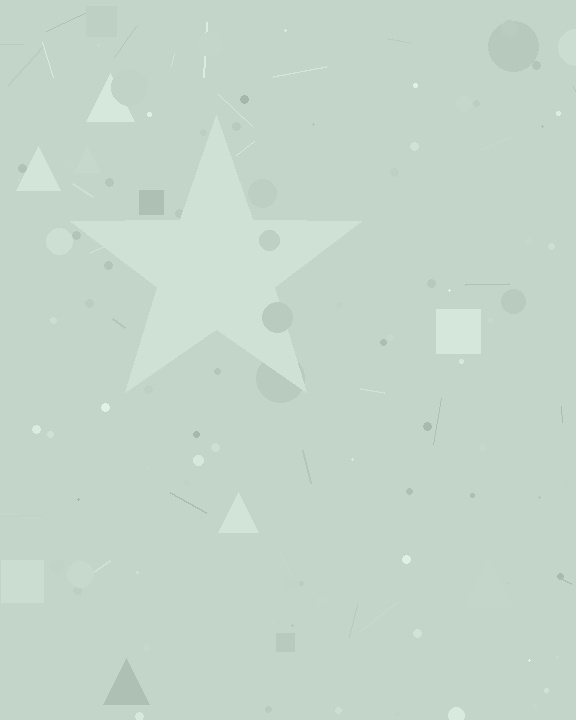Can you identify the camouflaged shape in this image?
The camouflaged shape is a star.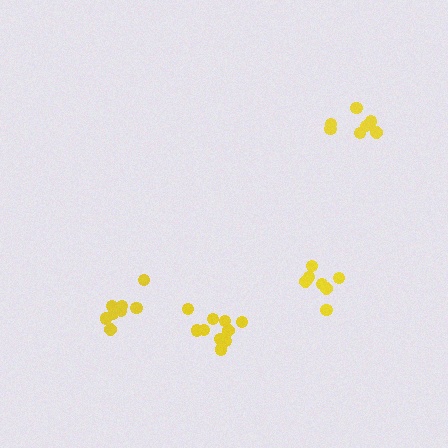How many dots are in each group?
Group 1: 10 dots, Group 2: 8 dots, Group 3: 7 dots, Group 4: 9 dots (34 total).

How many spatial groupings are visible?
There are 4 spatial groupings.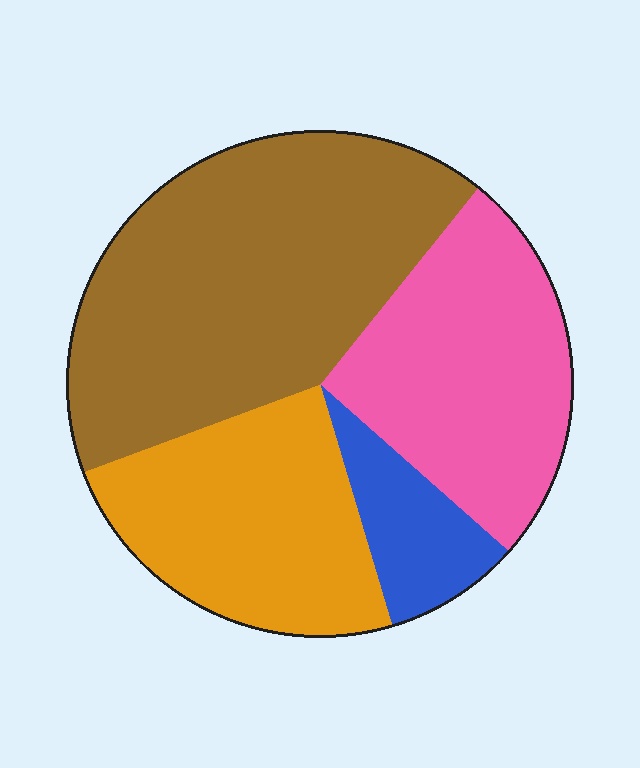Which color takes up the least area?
Blue, at roughly 10%.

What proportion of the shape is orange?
Orange covers roughly 25% of the shape.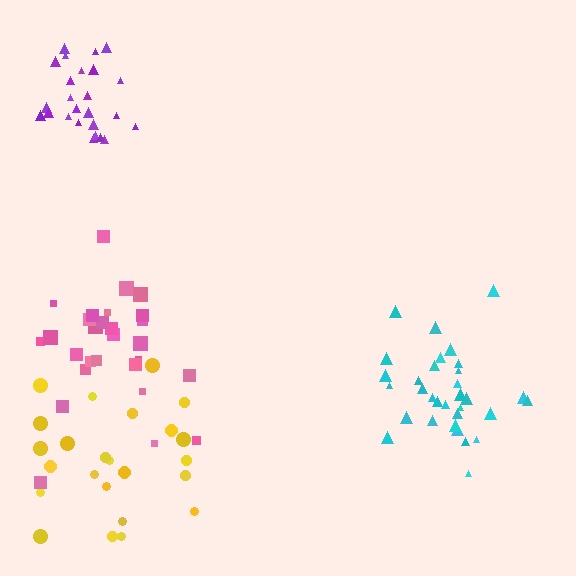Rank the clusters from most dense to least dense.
purple, cyan, pink, yellow.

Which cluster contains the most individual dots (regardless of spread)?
Cyan (32).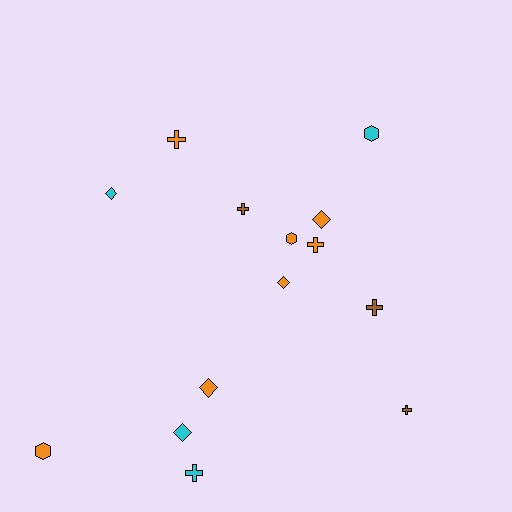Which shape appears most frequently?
Cross, with 6 objects.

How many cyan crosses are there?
There is 1 cyan cross.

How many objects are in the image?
There are 14 objects.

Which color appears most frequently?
Orange, with 7 objects.